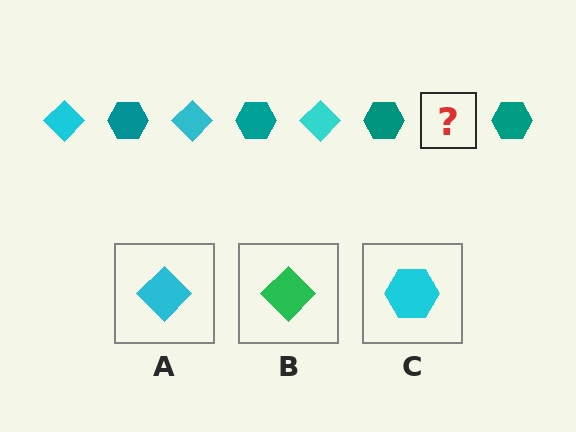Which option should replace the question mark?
Option A.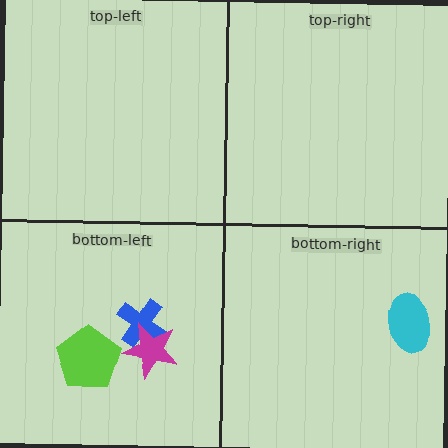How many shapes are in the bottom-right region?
1.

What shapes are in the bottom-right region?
The cyan ellipse.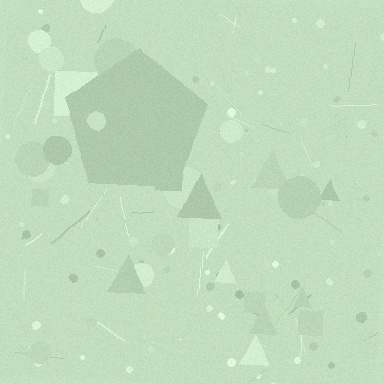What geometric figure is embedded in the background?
A pentagon is embedded in the background.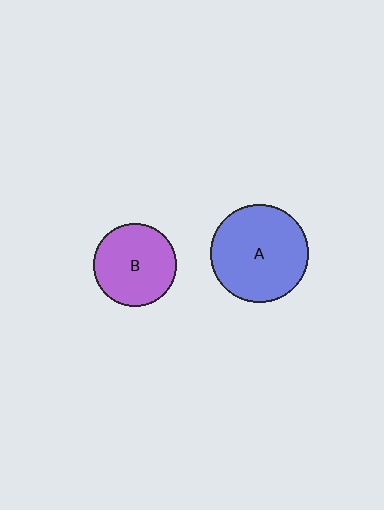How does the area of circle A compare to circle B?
Approximately 1.4 times.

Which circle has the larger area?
Circle A (blue).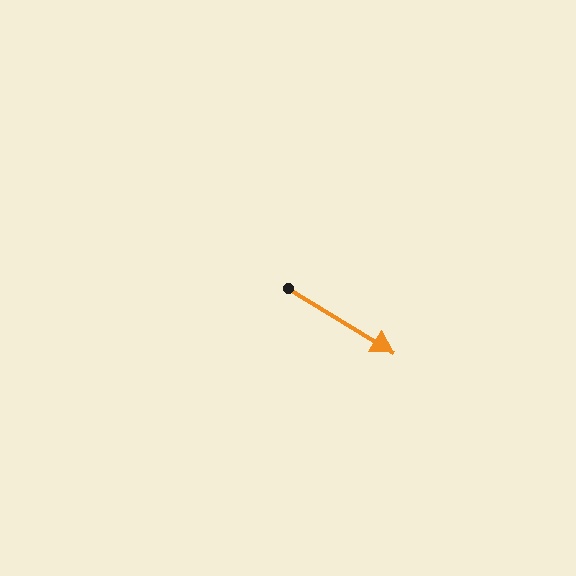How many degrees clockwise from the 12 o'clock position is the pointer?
Approximately 122 degrees.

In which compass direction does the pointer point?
Southeast.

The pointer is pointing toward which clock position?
Roughly 4 o'clock.